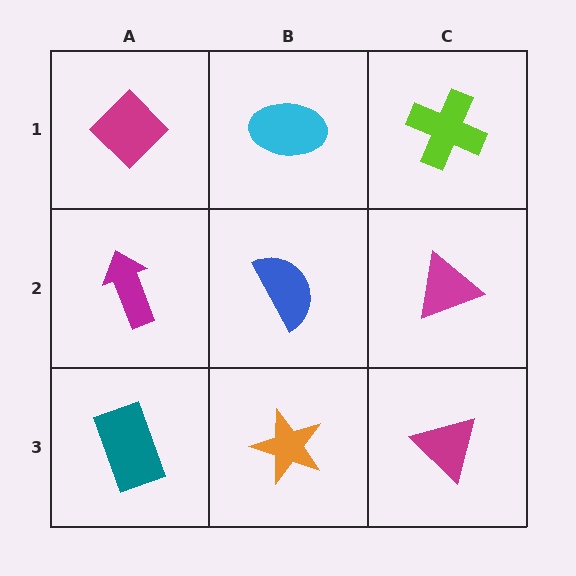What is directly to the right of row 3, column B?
A magenta triangle.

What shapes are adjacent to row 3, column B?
A blue semicircle (row 2, column B), a teal rectangle (row 3, column A), a magenta triangle (row 3, column C).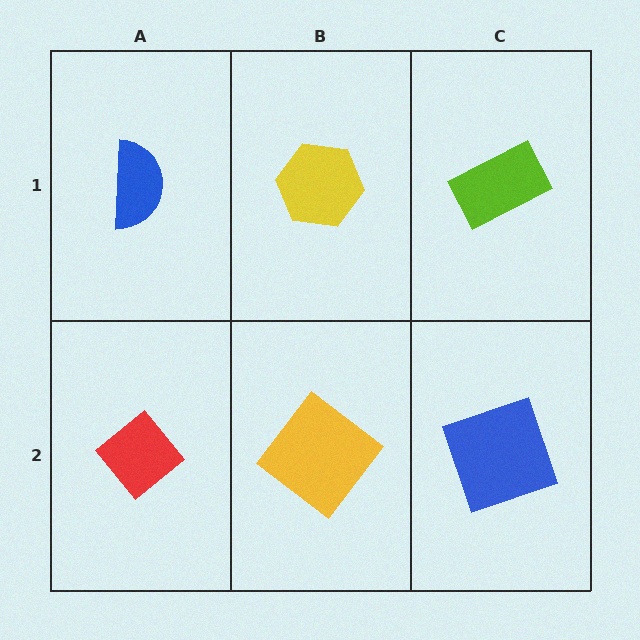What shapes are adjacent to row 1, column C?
A blue square (row 2, column C), a yellow hexagon (row 1, column B).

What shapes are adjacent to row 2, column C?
A lime rectangle (row 1, column C), a yellow diamond (row 2, column B).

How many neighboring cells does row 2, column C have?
2.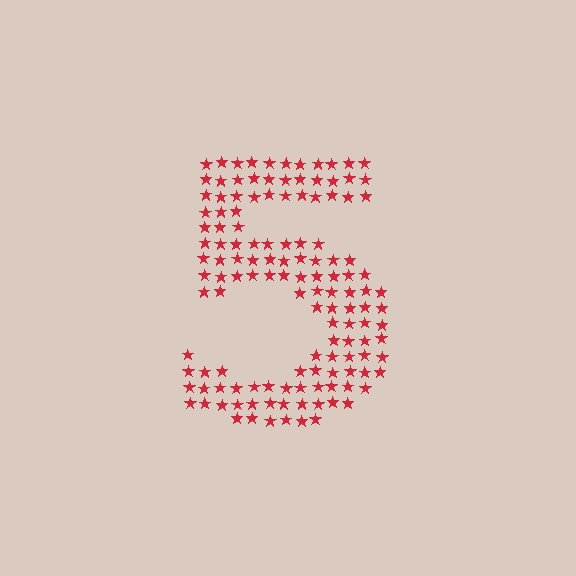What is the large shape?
The large shape is the digit 5.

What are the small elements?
The small elements are stars.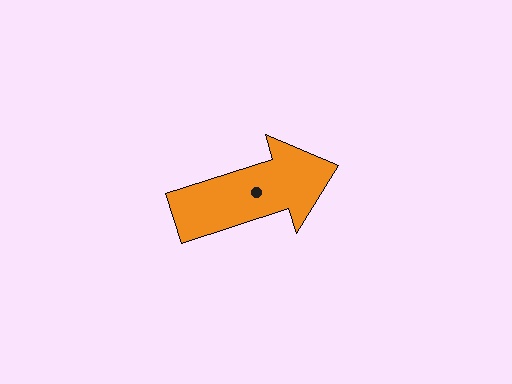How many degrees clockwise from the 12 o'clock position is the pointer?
Approximately 72 degrees.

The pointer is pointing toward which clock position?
Roughly 2 o'clock.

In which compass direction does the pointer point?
East.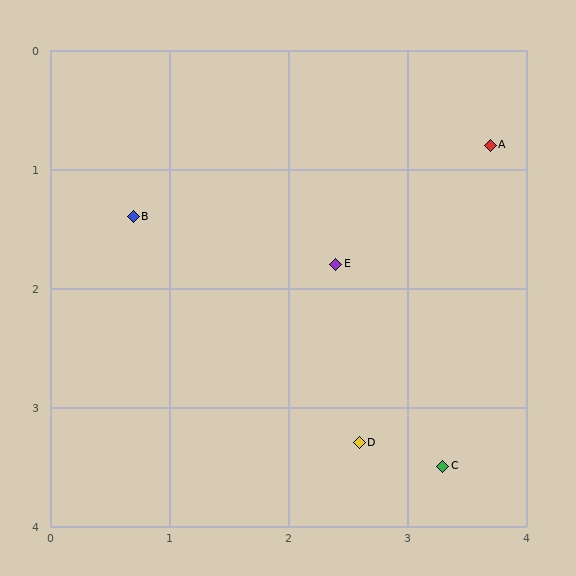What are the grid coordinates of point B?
Point B is at approximately (0.7, 1.4).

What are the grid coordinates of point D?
Point D is at approximately (2.6, 3.3).